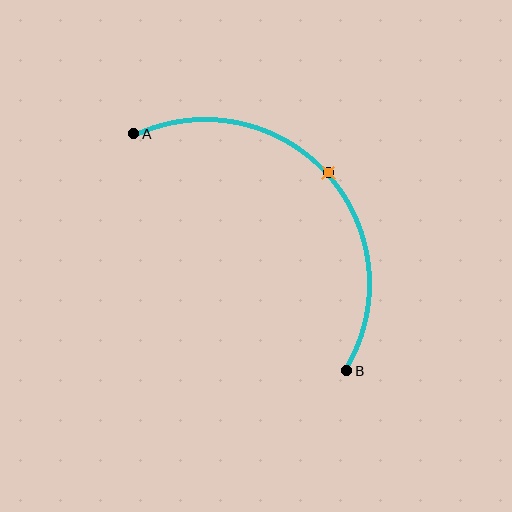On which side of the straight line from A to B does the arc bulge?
The arc bulges above and to the right of the straight line connecting A and B.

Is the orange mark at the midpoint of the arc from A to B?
Yes. The orange mark lies on the arc at equal arc-length from both A and B — it is the arc midpoint.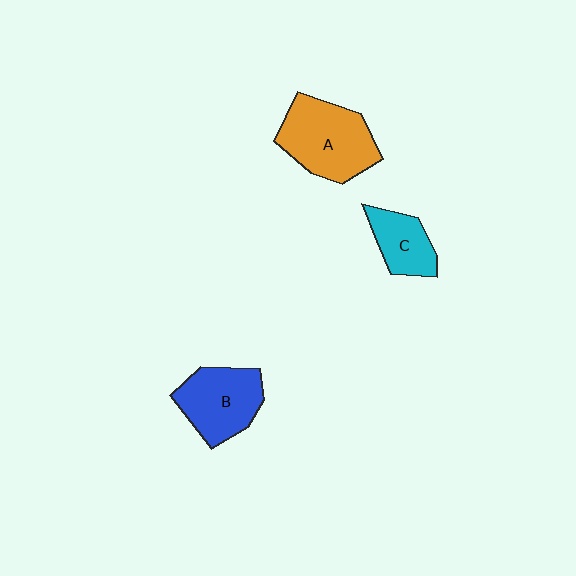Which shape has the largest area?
Shape A (orange).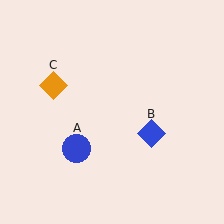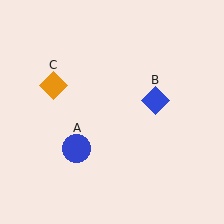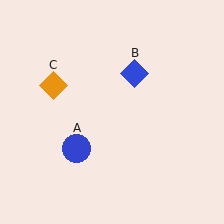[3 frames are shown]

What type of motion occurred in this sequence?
The blue diamond (object B) rotated counterclockwise around the center of the scene.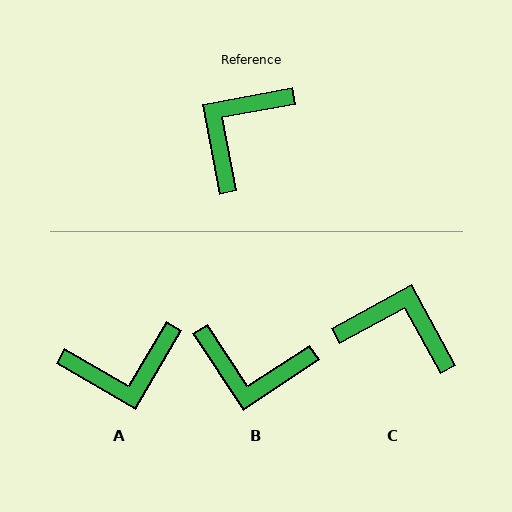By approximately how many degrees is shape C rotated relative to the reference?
Approximately 72 degrees clockwise.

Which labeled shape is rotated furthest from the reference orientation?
A, about 139 degrees away.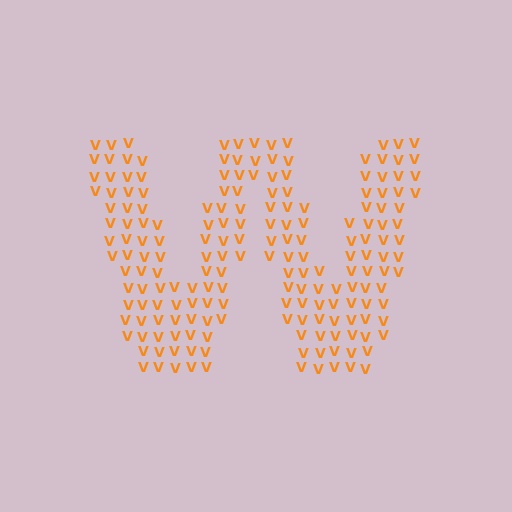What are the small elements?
The small elements are letter V's.